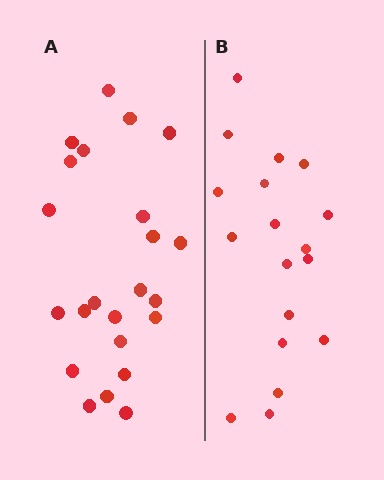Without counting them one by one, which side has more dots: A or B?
Region A (the left region) has more dots.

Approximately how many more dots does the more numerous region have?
Region A has about 5 more dots than region B.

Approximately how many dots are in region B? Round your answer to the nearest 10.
About 20 dots. (The exact count is 18, which rounds to 20.)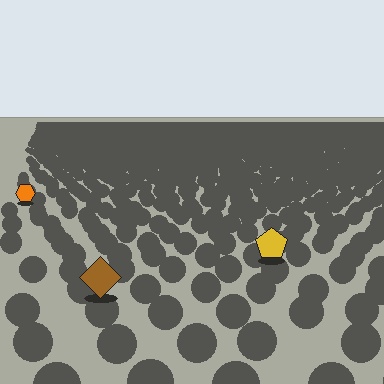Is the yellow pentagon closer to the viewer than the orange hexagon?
Yes. The yellow pentagon is closer — you can tell from the texture gradient: the ground texture is coarser near it.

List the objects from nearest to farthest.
From nearest to farthest: the brown diamond, the yellow pentagon, the orange hexagon.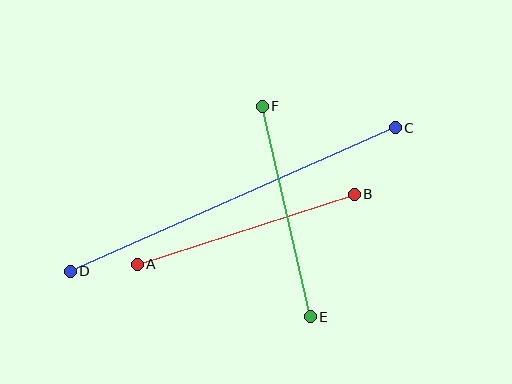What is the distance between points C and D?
The distance is approximately 356 pixels.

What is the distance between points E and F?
The distance is approximately 216 pixels.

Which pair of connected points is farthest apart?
Points C and D are farthest apart.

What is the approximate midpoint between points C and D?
The midpoint is at approximately (233, 200) pixels.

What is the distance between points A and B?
The distance is approximately 228 pixels.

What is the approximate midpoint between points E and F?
The midpoint is at approximately (286, 211) pixels.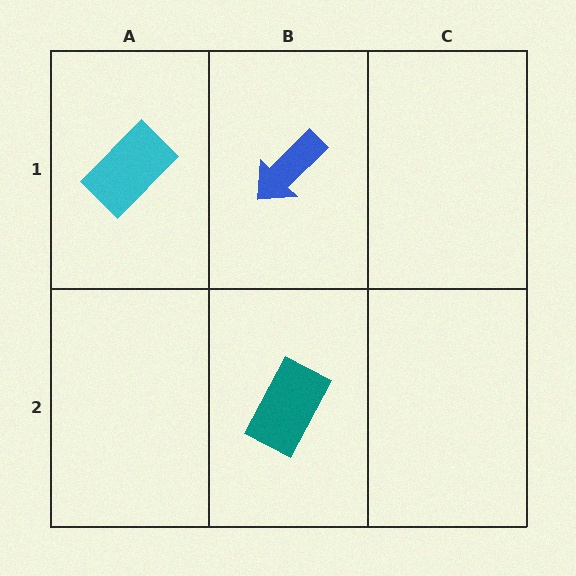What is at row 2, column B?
A teal rectangle.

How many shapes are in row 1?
2 shapes.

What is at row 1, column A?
A cyan rectangle.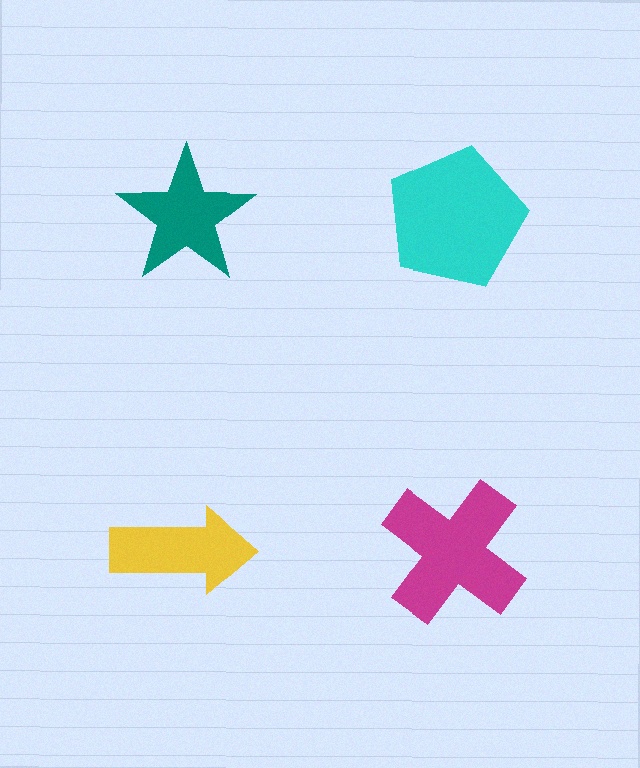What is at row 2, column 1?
A yellow arrow.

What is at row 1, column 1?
A teal star.